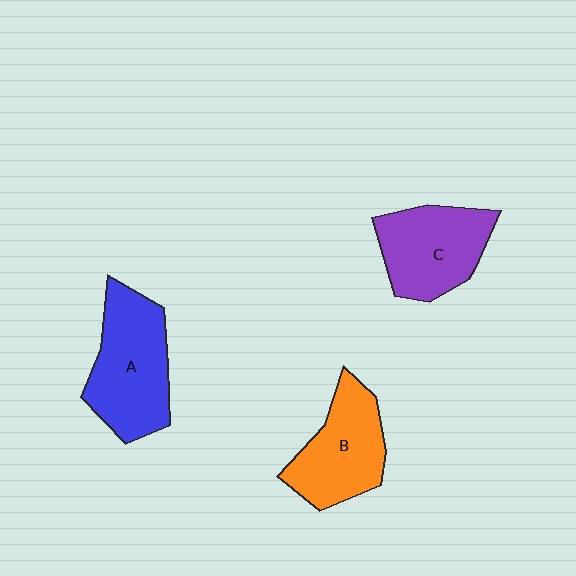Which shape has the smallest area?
Shape B (orange).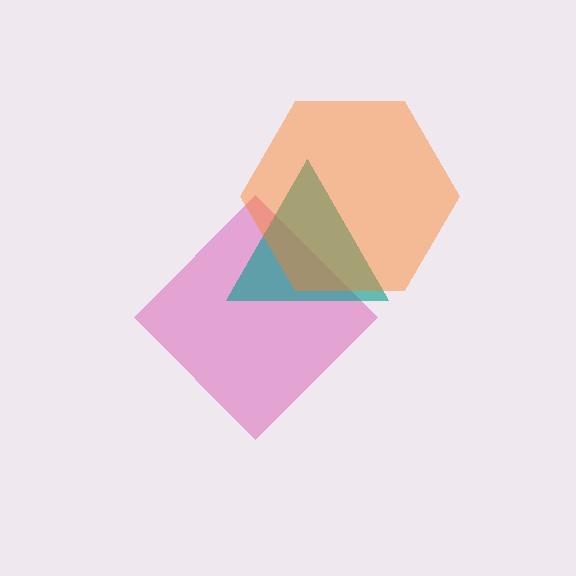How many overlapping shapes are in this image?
There are 3 overlapping shapes in the image.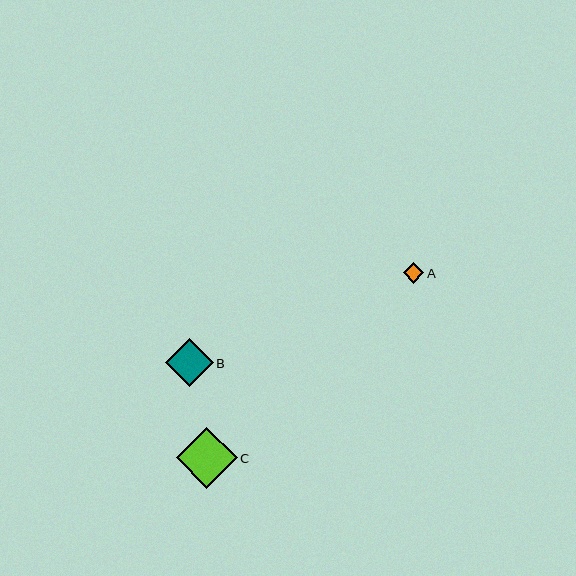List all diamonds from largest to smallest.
From largest to smallest: C, B, A.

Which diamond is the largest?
Diamond C is the largest with a size of approximately 61 pixels.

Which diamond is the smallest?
Diamond A is the smallest with a size of approximately 21 pixels.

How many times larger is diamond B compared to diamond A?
Diamond B is approximately 2.3 times the size of diamond A.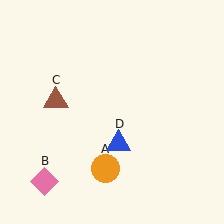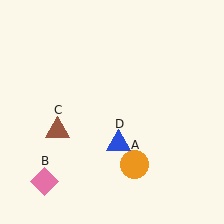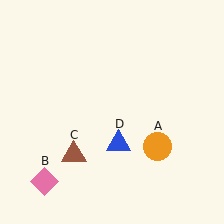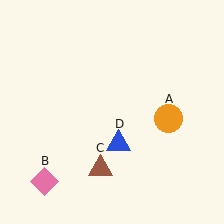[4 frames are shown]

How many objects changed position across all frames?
2 objects changed position: orange circle (object A), brown triangle (object C).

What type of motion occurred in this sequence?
The orange circle (object A), brown triangle (object C) rotated counterclockwise around the center of the scene.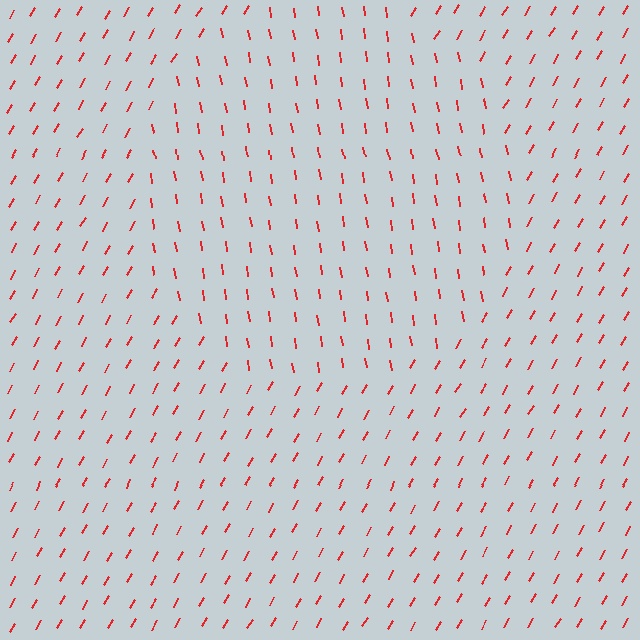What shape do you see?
I see a circle.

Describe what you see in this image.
The image is filled with small red line segments. A circle region in the image has lines oriented differently from the surrounding lines, creating a visible texture boundary.